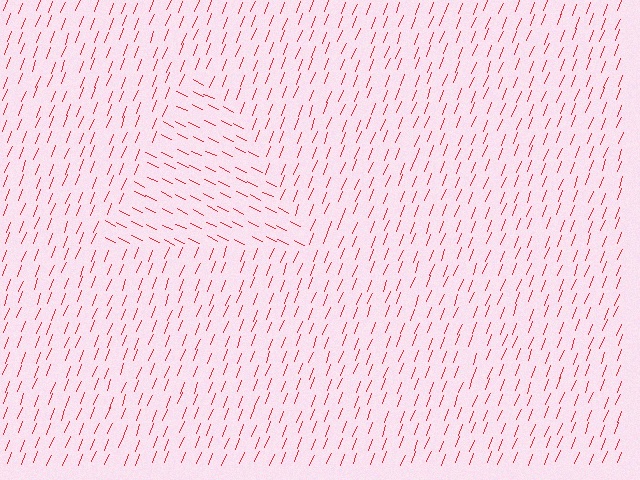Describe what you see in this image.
The image is filled with small red line segments. A triangle region in the image has lines oriented differently from the surrounding lines, creating a visible texture boundary.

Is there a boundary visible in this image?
Yes, there is a texture boundary formed by a change in line orientation.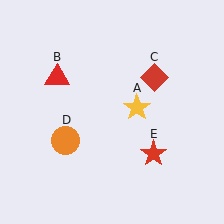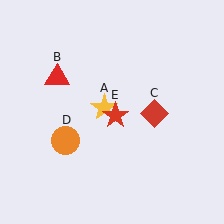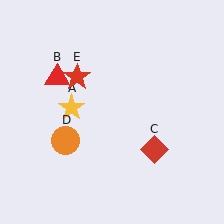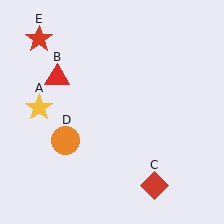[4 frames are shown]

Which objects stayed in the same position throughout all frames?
Red triangle (object B) and orange circle (object D) remained stationary.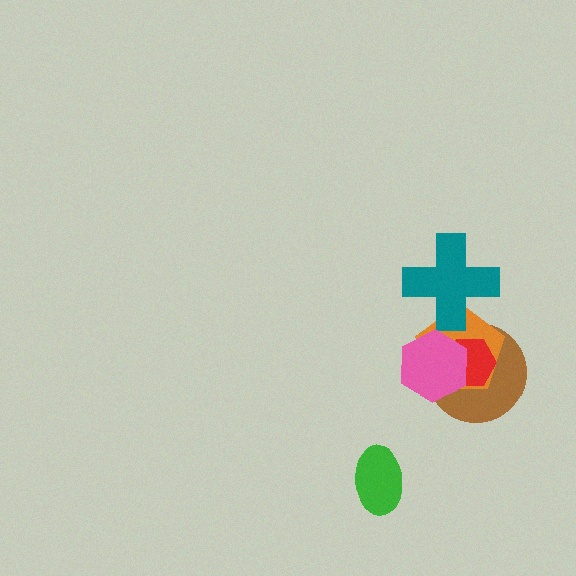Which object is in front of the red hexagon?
The pink hexagon is in front of the red hexagon.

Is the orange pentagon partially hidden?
Yes, it is partially covered by another shape.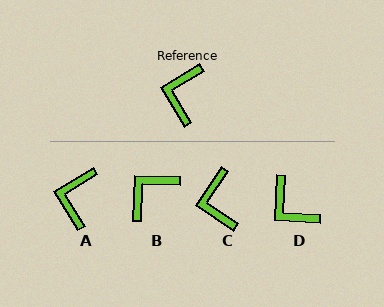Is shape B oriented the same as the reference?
No, it is off by about 33 degrees.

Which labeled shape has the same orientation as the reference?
A.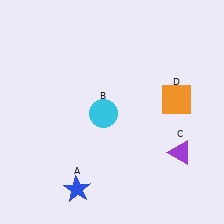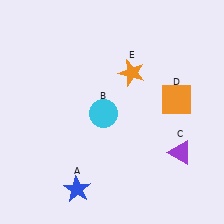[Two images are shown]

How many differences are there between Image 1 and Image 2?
There is 1 difference between the two images.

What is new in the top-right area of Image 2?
An orange star (E) was added in the top-right area of Image 2.